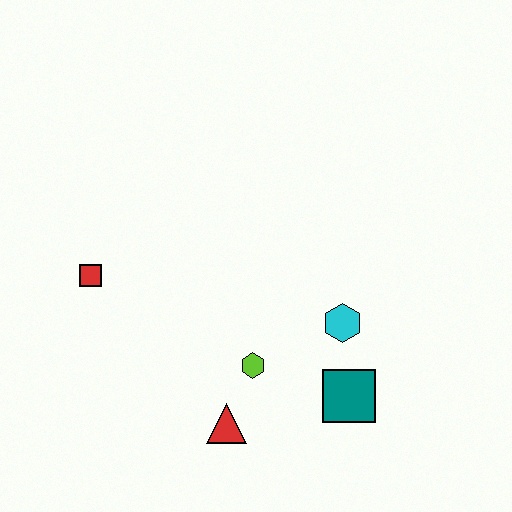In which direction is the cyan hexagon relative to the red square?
The cyan hexagon is to the right of the red square.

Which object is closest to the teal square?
The cyan hexagon is closest to the teal square.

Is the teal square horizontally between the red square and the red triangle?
No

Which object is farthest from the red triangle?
The red square is farthest from the red triangle.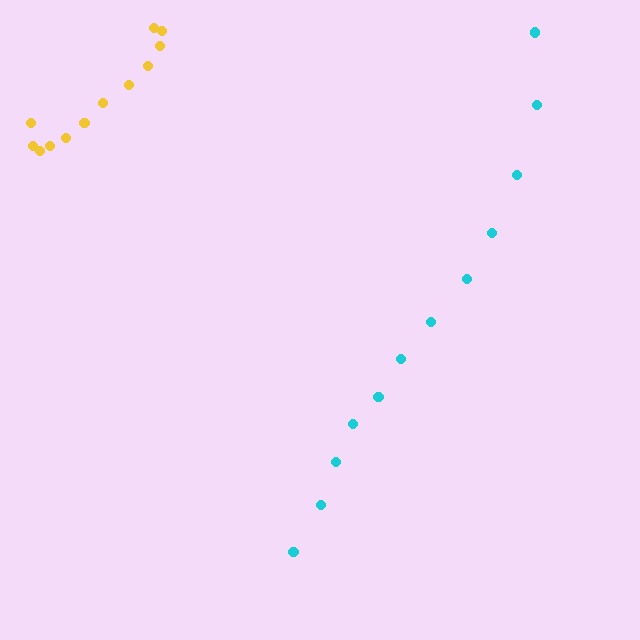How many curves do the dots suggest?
There are 2 distinct paths.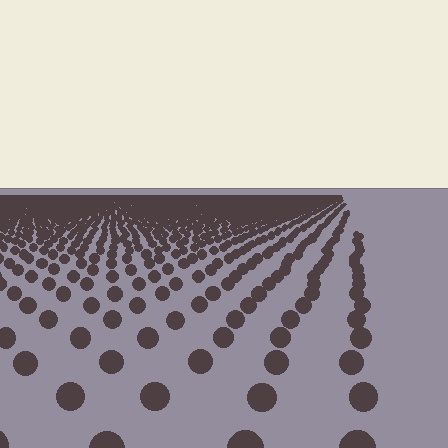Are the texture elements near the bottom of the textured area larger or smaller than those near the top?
Larger. Near the bottom, elements are closer to the viewer and appear at a bigger on-screen size.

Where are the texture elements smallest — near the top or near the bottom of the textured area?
Near the top.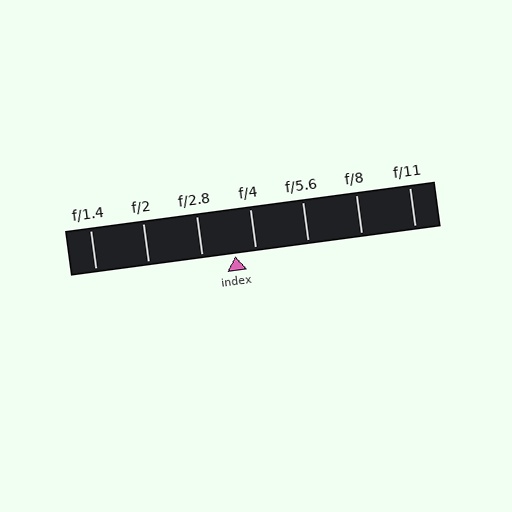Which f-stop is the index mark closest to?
The index mark is closest to f/4.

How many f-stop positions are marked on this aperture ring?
There are 7 f-stop positions marked.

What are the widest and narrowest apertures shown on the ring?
The widest aperture shown is f/1.4 and the narrowest is f/11.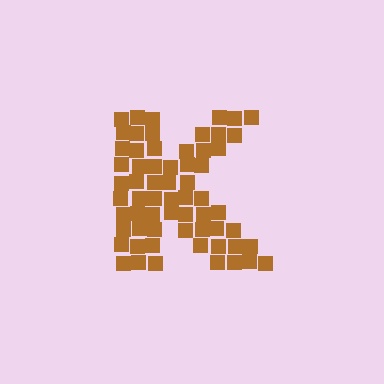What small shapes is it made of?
It is made of small squares.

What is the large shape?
The large shape is the letter K.